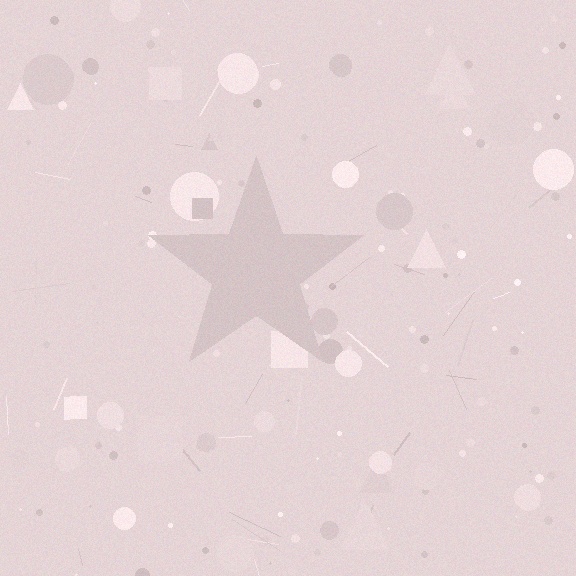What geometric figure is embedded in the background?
A star is embedded in the background.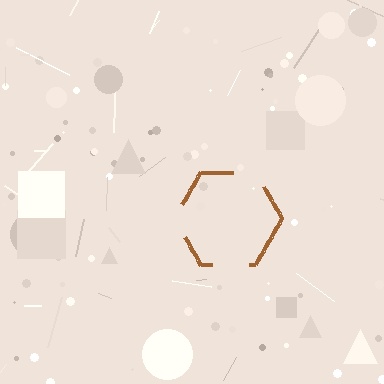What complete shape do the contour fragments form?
The contour fragments form a hexagon.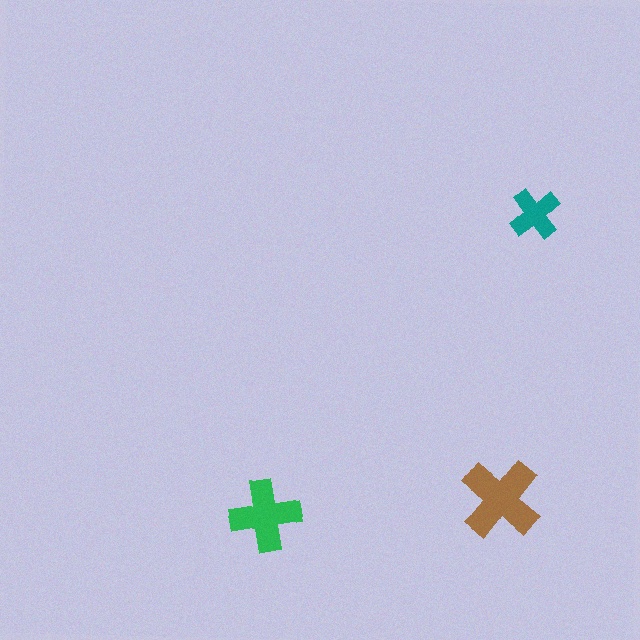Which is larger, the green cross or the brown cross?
The brown one.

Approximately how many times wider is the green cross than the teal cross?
About 1.5 times wider.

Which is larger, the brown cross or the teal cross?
The brown one.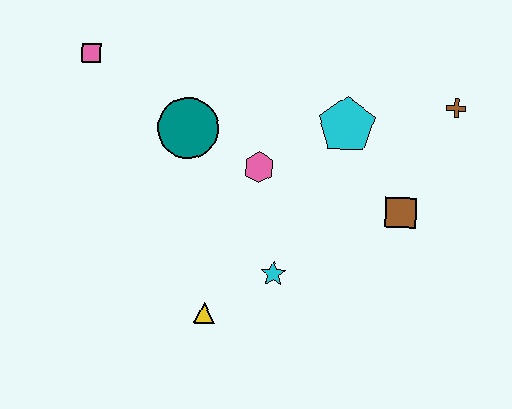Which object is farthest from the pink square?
The brown cross is farthest from the pink square.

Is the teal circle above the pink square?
No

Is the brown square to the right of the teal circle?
Yes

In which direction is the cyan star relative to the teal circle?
The cyan star is below the teal circle.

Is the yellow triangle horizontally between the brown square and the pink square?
Yes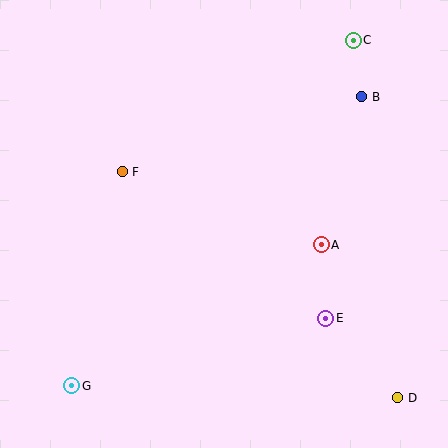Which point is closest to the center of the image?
Point A at (321, 245) is closest to the center.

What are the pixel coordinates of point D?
Point D is at (398, 398).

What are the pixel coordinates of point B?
Point B is at (362, 97).